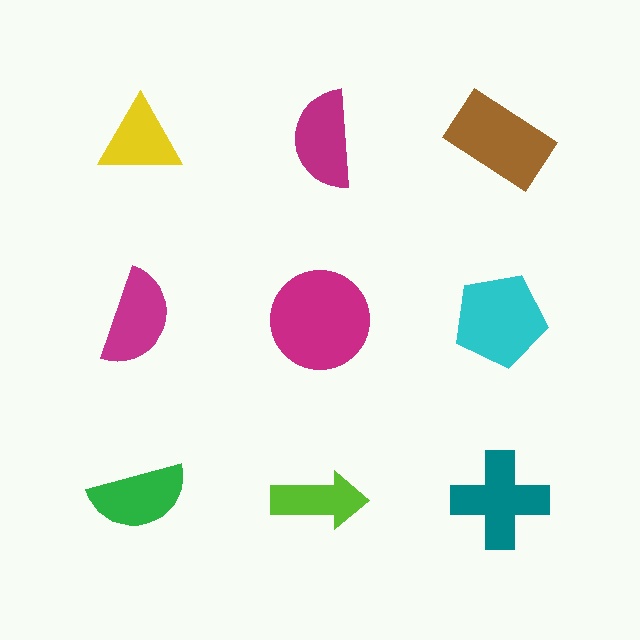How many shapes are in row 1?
3 shapes.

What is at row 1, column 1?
A yellow triangle.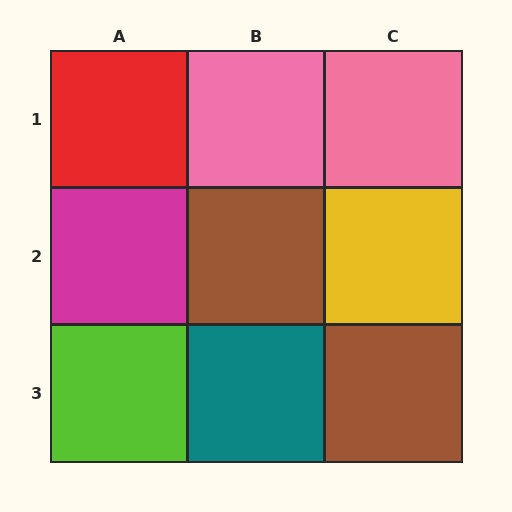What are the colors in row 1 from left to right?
Red, pink, pink.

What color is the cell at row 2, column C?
Yellow.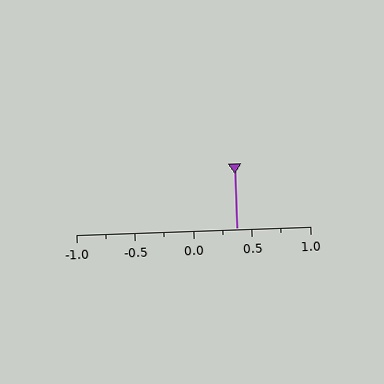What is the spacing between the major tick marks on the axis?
The major ticks are spaced 0.5 apart.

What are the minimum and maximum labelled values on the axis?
The axis runs from -1.0 to 1.0.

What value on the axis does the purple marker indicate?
The marker indicates approximately 0.38.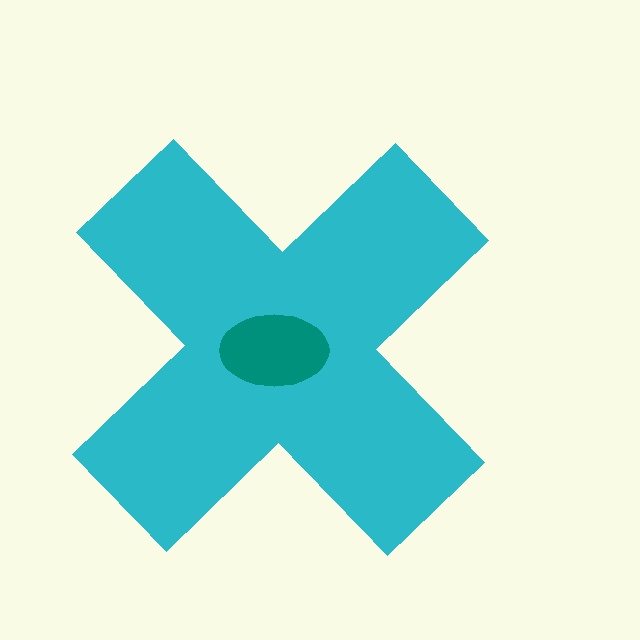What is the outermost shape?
The cyan cross.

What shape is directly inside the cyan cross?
The teal ellipse.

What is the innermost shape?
The teal ellipse.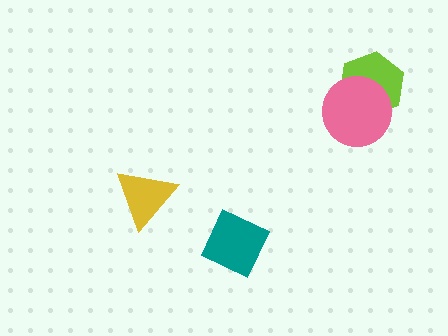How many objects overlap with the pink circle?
1 object overlaps with the pink circle.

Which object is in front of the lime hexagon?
The pink circle is in front of the lime hexagon.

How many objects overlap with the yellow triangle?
0 objects overlap with the yellow triangle.